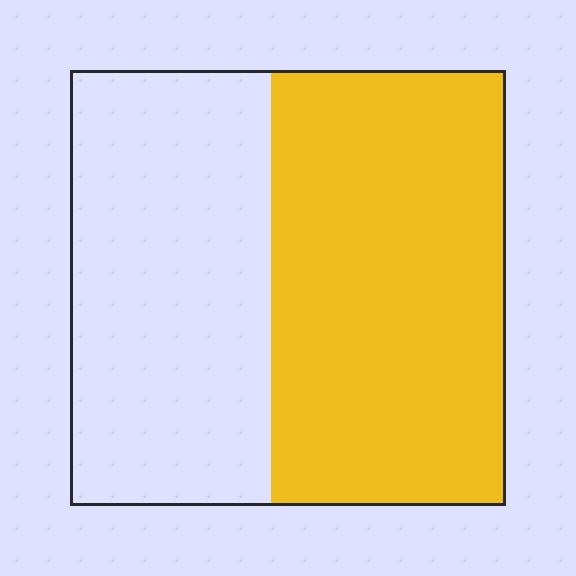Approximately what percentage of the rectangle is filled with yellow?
Approximately 55%.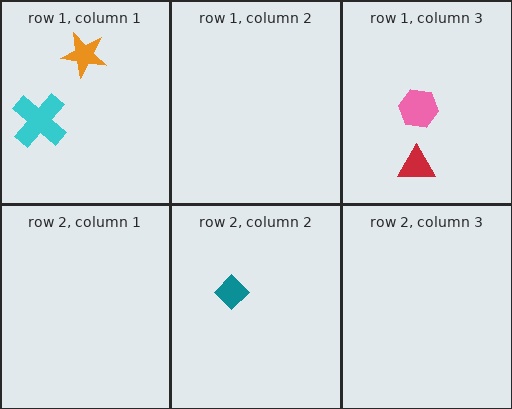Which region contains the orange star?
The row 1, column 1 region.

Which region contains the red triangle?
The row 1, column 3 region.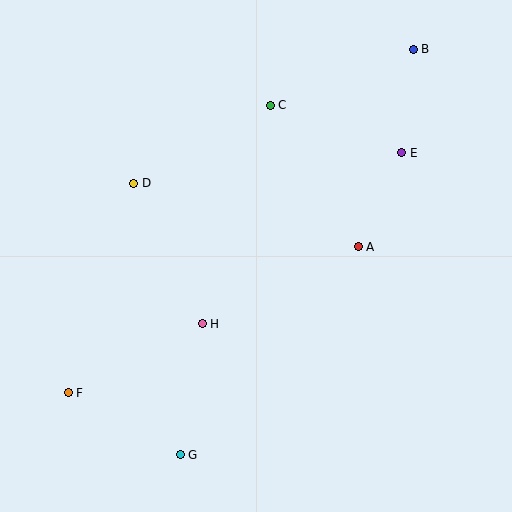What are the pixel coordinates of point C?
Point C is at (270, 105).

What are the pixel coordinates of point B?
Point B is at (413, 49).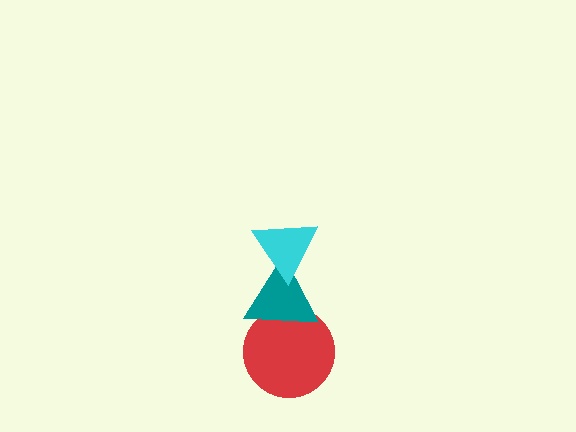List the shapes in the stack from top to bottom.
From top to bottom: the cyan triangle, the teal triangle, the red circle.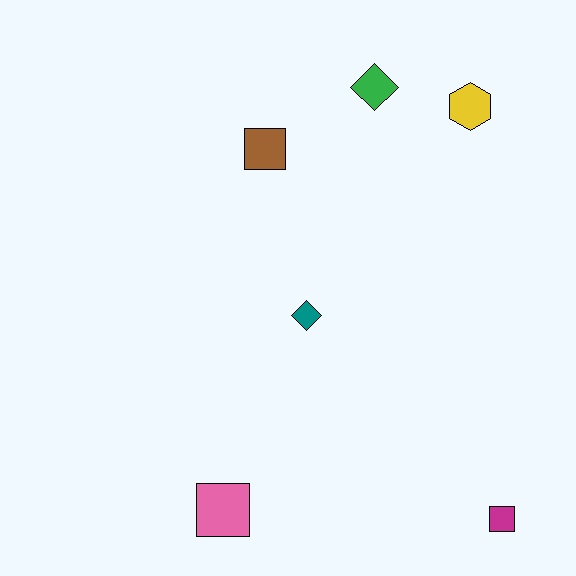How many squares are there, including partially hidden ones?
There are 3 squares.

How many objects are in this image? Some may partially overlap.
There are 6 objects.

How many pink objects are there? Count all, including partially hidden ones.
There is 1 pink object.